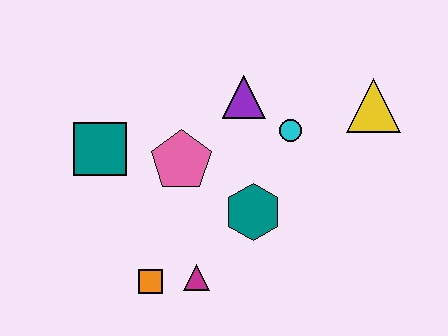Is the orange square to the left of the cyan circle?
Yes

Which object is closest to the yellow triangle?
The cyan circle is closest to the yellow triangle.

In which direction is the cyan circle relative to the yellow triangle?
The cyan circle is to the left of the yellow triangle.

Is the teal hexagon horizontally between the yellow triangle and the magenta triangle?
Yes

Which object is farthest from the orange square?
The yellow triangle is farthest from the orange square.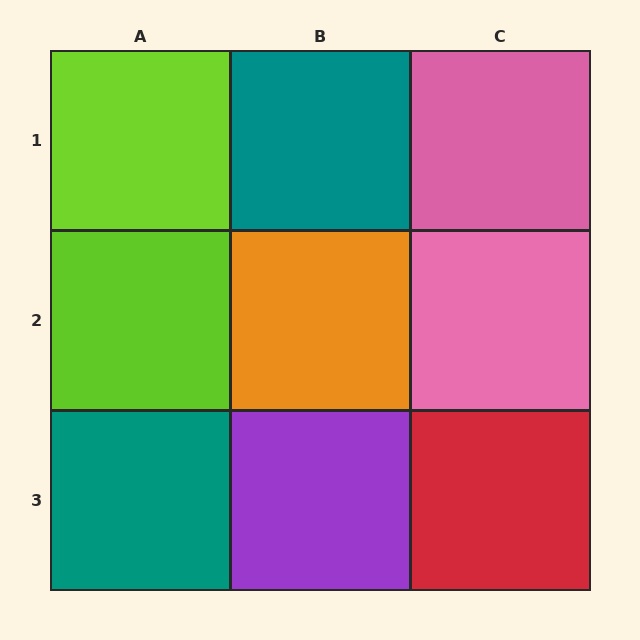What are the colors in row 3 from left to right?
Teal, purple, red.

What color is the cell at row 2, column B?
Orange.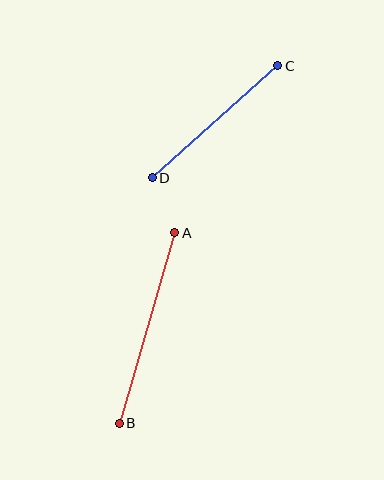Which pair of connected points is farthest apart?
Points A and B are farthest apart.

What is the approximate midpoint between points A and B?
The midpoint is at approximately (147, 328) pixels.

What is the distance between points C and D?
The distance is approximately 168 pixels.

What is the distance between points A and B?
The distance is approximately 198 pixels.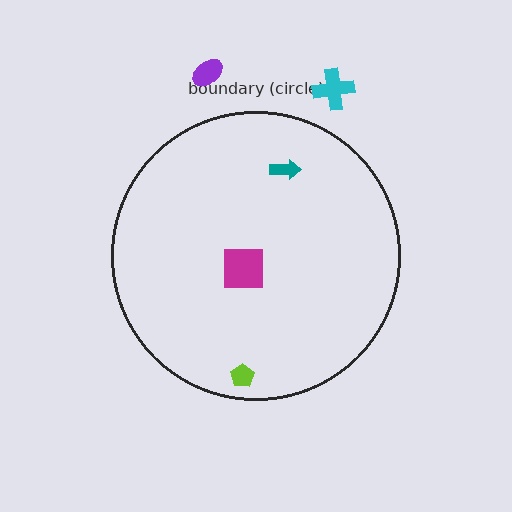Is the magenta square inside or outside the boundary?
Inside.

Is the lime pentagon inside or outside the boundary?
Inside.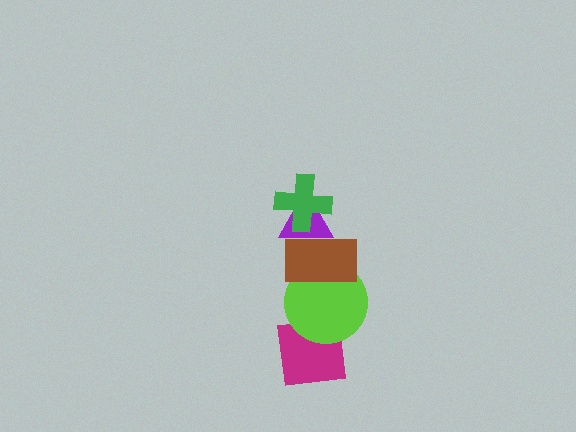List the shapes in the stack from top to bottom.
From top to bottom: the green cross, the purple triangle, the brown rectangle, the lime circle, the magenta square.